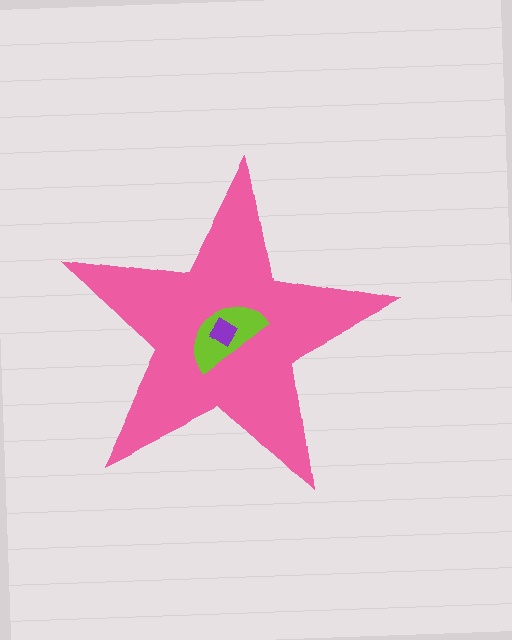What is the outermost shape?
The pink star.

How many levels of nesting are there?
3.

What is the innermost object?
The purple diamond.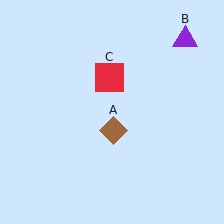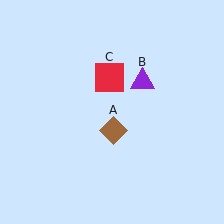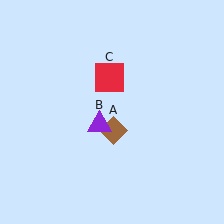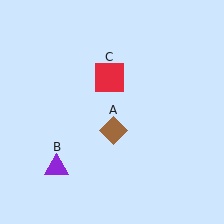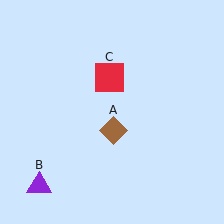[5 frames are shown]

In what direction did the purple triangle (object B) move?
The purple triangle (object B) moved down and to the left.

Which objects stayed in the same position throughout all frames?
Brown diamond (object A) and red square (object C) remained stationary.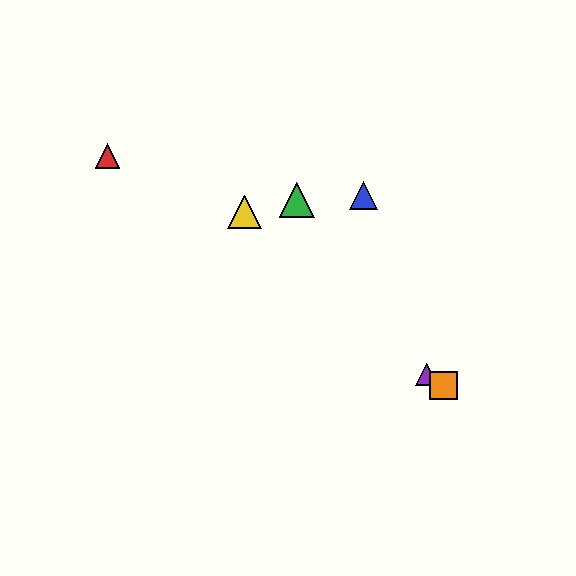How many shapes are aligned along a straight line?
3 shapes (the red triangle, the purple triangle, the orange square) are aligned along a straight line.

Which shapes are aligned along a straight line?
The red triangle, the purple triangle, the orange square are aligned along a straight line.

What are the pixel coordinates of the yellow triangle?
The yellow triangle is at (245, 212).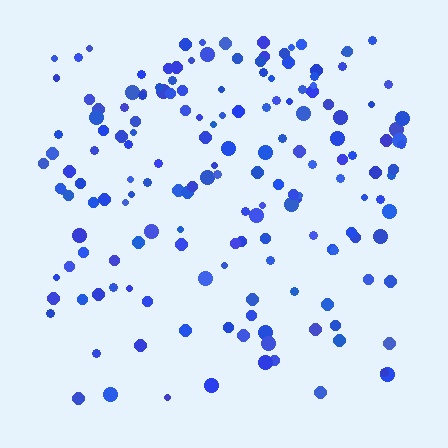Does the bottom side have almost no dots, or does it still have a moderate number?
Still a moderate number, just noticeably fewer than the top.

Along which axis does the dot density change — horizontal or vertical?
Vertical.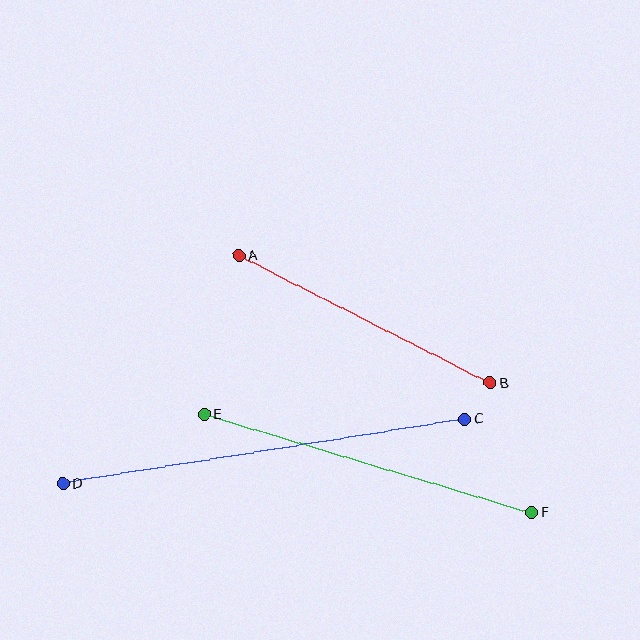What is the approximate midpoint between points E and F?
The midpoint is at approximately (368, 463) pixels.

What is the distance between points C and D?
The distance is approximately 407 pixels.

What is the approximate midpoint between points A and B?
The midpoint is at approximately (365, 319) pixels.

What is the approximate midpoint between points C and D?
The midpoint is at approximately (264, 451) pixels.